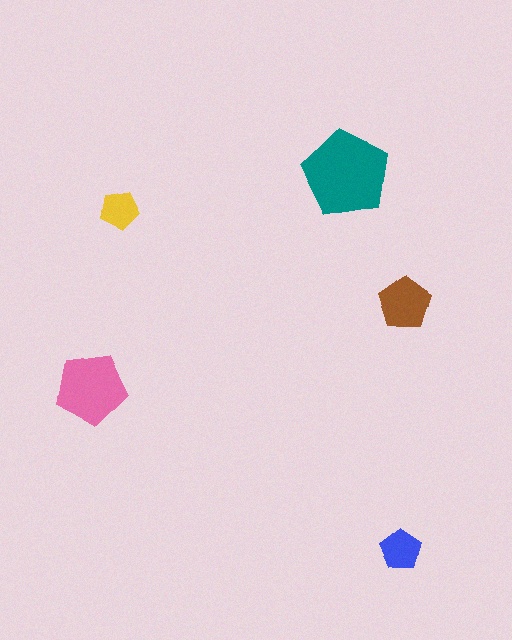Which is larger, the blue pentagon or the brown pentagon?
The brown one.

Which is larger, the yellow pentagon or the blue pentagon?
The blue one.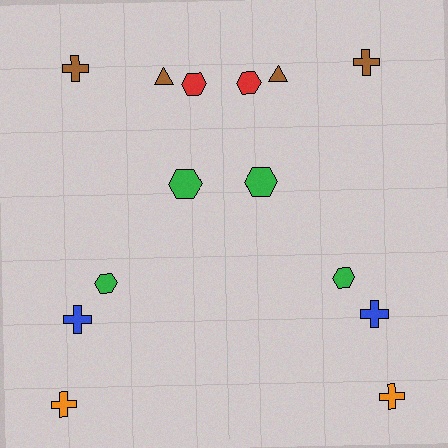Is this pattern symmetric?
Yes, this pattern has bilateral (reflection) symmetry.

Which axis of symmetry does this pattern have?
The pattern has a vertical axis of symmetry running through the center of the image.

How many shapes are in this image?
There are 14 shapes in this image.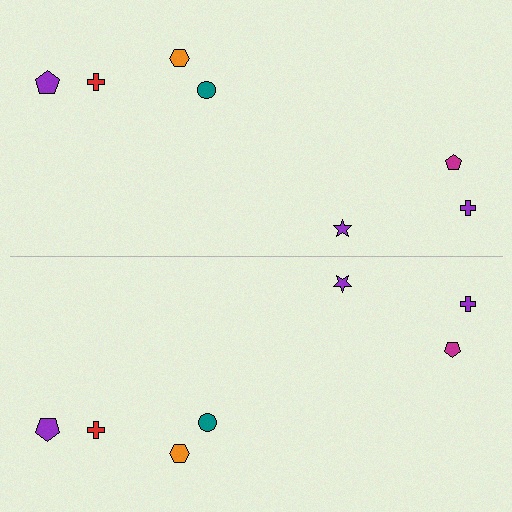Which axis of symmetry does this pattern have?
The pattern has a horizontal axis of symmetry running through the center of the image.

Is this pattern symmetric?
Yes, this pattern has bilateral (reflection) symmetry.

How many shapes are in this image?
There are 14 shapes in this image.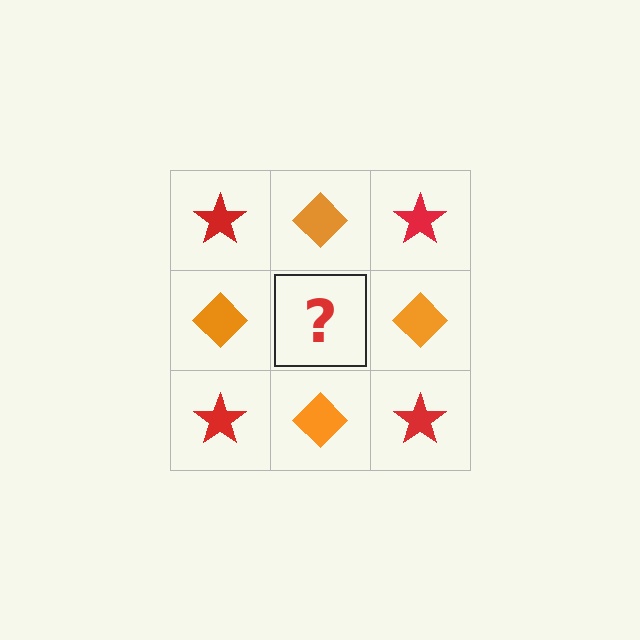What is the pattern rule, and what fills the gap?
The rule is that it alternates red star and orange diamond in a checkerboard pattern. The gap should be filled with a red star.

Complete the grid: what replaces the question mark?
The question mark should be replaced with a red star.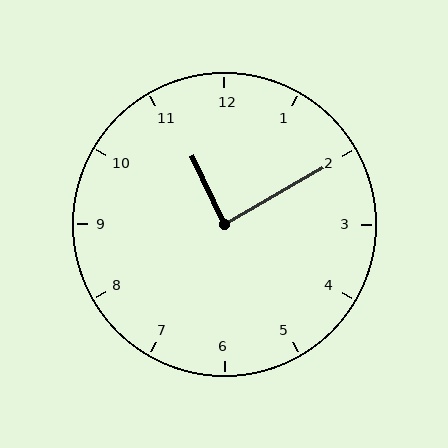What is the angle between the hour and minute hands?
Approximately 85 degrees.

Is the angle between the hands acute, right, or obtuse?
It is right.